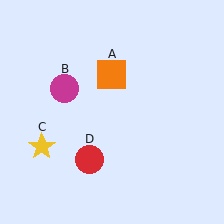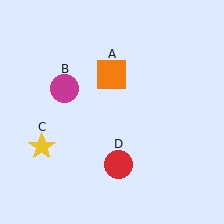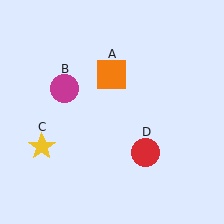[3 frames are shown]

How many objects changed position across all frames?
1 object changed position: red circle (object D).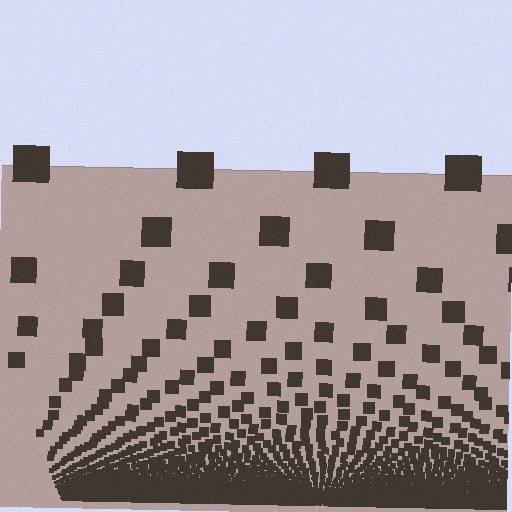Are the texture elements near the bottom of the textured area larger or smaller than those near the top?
Smaller. The gradient is inverted — elements near the bottom are smaller and denser.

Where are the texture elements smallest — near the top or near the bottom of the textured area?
Near the bottom.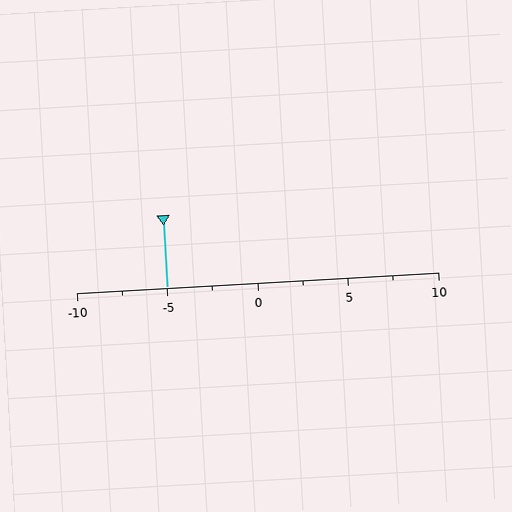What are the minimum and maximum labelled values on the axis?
The axis runs from -10 to 10.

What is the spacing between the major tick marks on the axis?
The major ticks are spaced 5 apart.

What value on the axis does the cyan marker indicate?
The marker indicates approximately -5.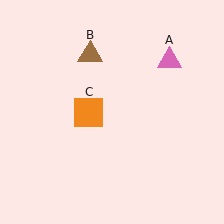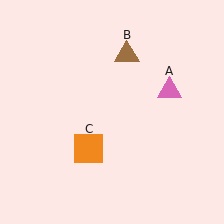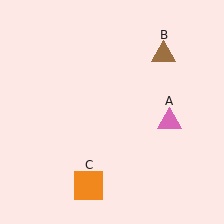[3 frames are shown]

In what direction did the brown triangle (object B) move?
The brown triangle (object B) moved right.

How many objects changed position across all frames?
3 objects changed position: pink triangle (object A), brown triangle (object B), orange square (object C).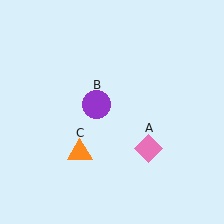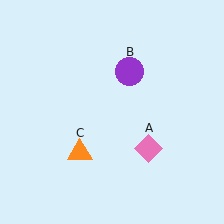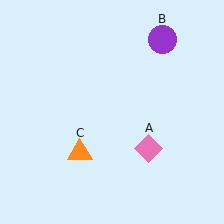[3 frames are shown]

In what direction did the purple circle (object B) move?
The purple circle (object B) moved up and to the right.